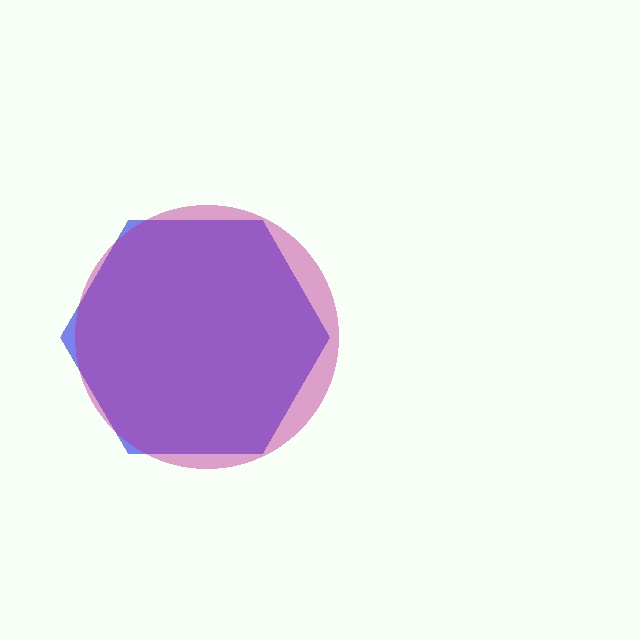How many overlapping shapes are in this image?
There are 2 overlapping shapes in the image.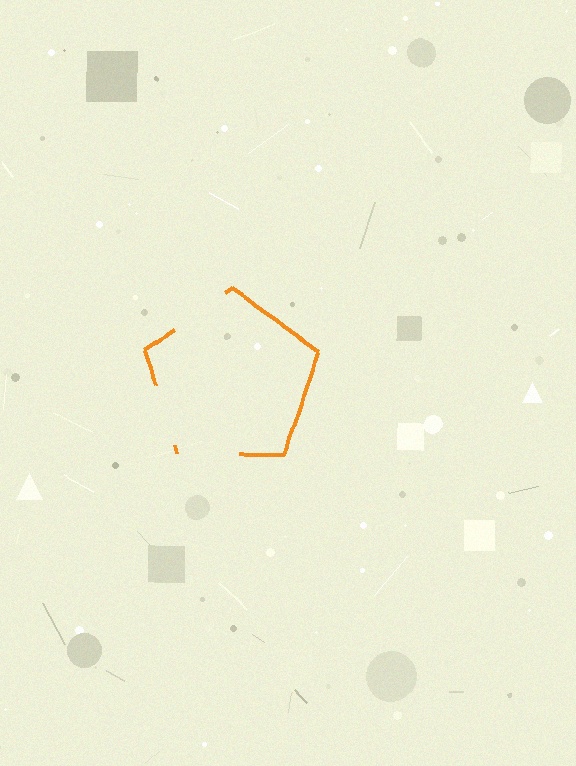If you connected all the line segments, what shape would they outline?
They would outline a pentagon.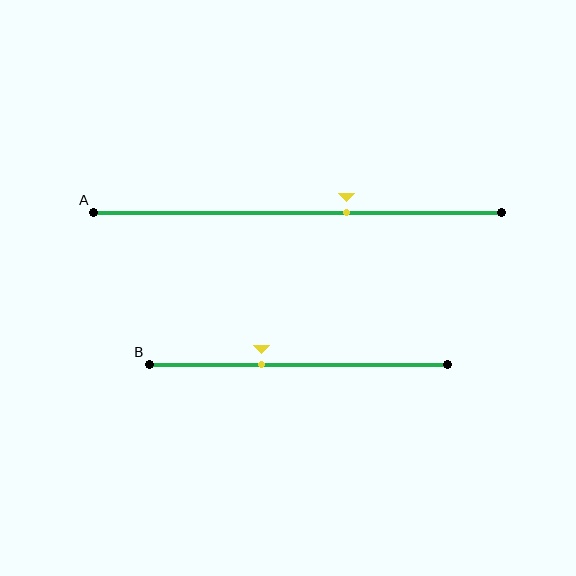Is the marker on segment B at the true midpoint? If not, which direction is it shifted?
No, the marker on segment B is shifted to the left by about 12% of the segment length.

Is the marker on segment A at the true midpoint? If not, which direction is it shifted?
No, the marker on segment A is shifted to the right by about 12% of the segment length.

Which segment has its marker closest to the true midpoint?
Segment A has its marker closest to the true midpoint.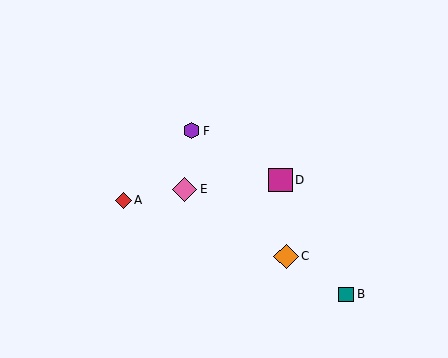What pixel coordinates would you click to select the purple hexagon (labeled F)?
Click at (192, 131) to select the purple hexagon F.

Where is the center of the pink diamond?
The center of the pink diamond is at (185, 189).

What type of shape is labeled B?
Shape B is a teal square.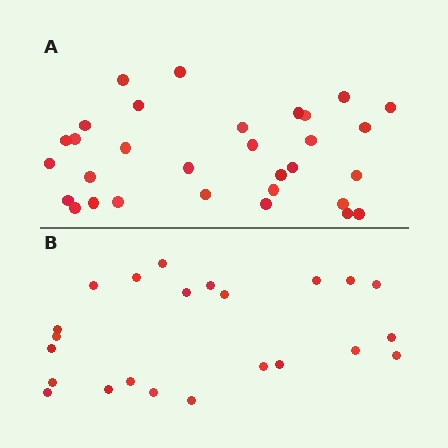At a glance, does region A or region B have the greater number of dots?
Region A (the top region) has more dots.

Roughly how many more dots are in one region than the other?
Region A has roughly 8 or so more dots than region B.